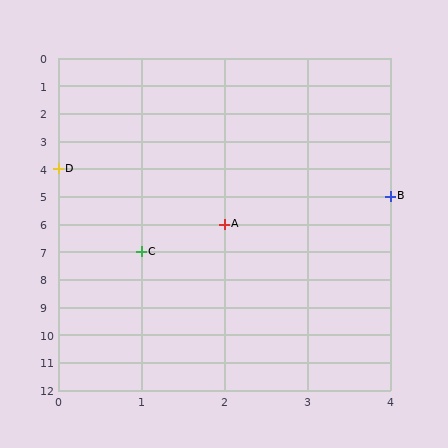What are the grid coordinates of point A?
Point A is at grid coordinates (2, 6).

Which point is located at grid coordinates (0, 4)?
Point D is at (0, 4).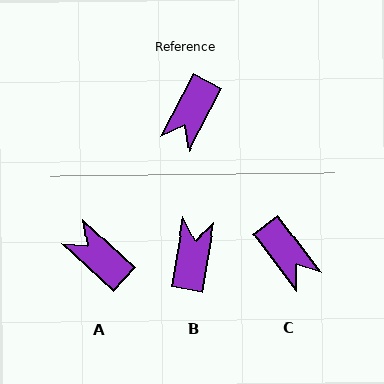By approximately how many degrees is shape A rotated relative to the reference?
Approximately 105 degrees clockwise.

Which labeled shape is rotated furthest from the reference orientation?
B, about 162 degrees away.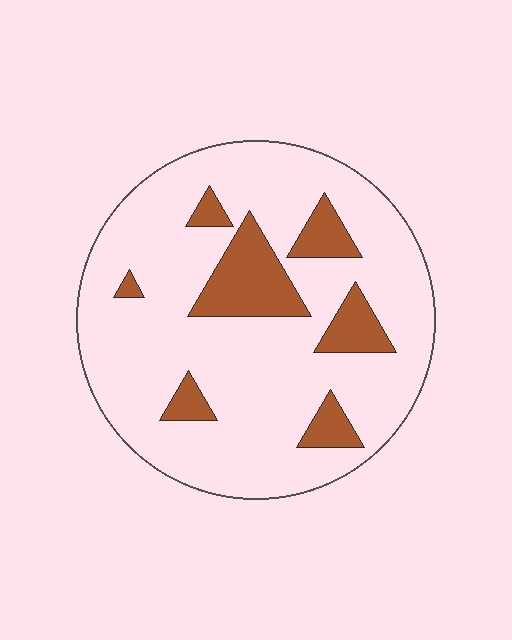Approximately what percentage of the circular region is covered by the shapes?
Approximately 15%.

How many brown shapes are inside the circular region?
7.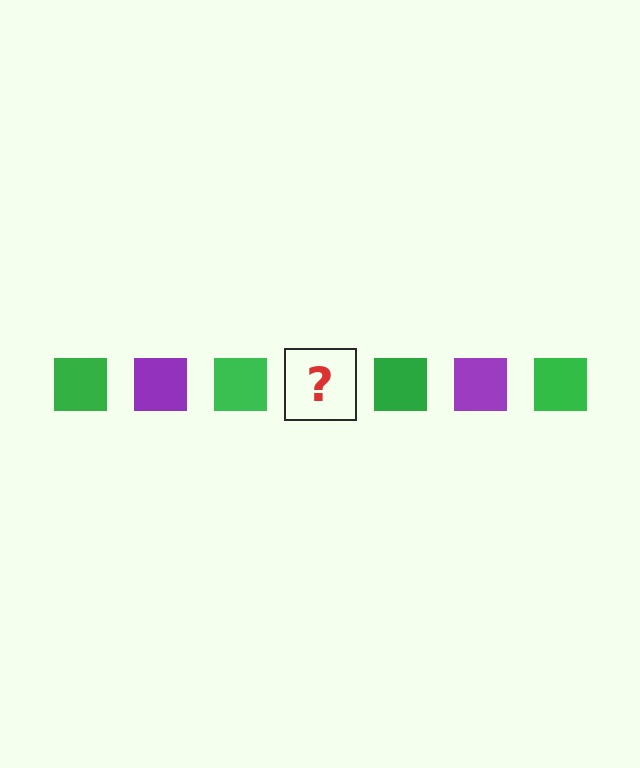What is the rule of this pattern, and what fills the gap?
The rule is that the pattern cycles through green, purple squares. The gap should be filled with a purple square.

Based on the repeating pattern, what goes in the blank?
The blank should be a purple square.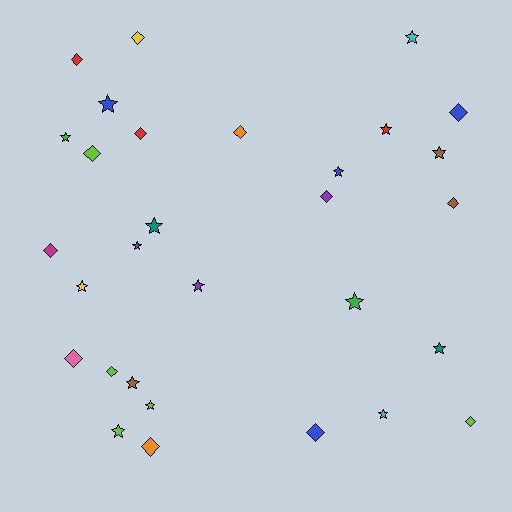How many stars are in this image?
There are 16 stars.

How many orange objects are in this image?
There are 2 orange objects.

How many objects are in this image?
There are 30 objects.